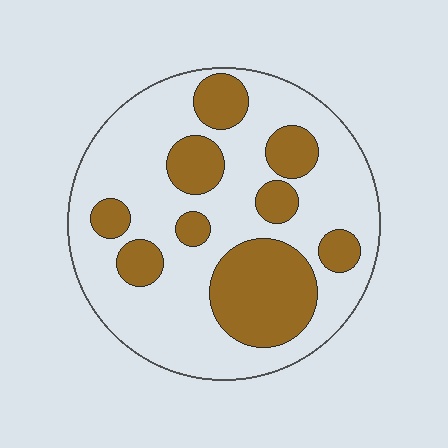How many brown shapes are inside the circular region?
9.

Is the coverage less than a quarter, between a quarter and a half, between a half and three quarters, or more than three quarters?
Between a quarter and a half.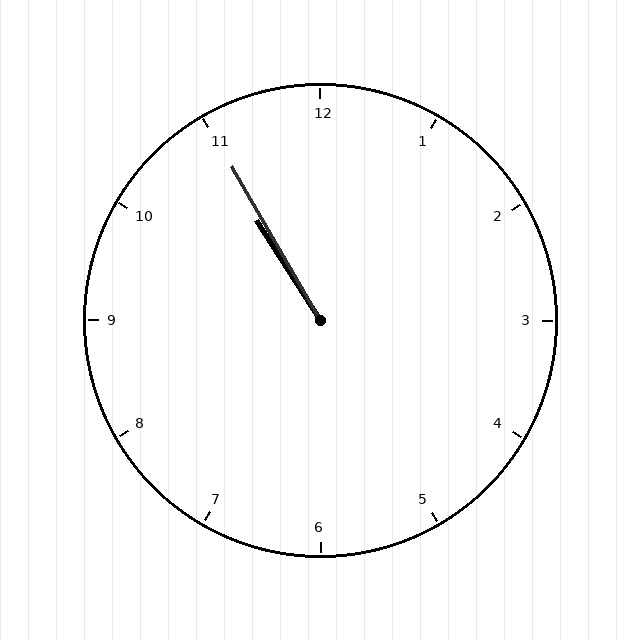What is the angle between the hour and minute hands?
Approximately 2 degrees.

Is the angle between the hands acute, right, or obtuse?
It is acute.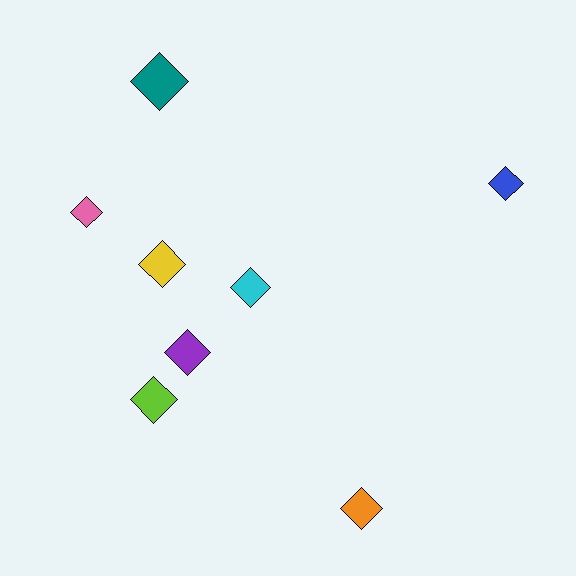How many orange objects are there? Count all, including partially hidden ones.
There is 1 orange object.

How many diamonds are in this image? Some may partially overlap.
There are 8 diamonds.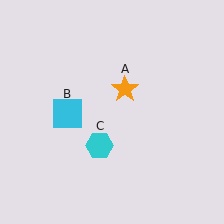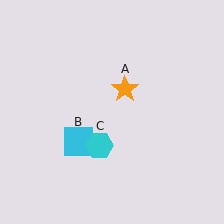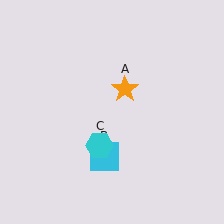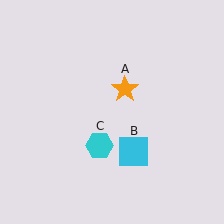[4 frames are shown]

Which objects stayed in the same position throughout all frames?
Orange star (object A) and cyan hexagon (object C) remained stationary.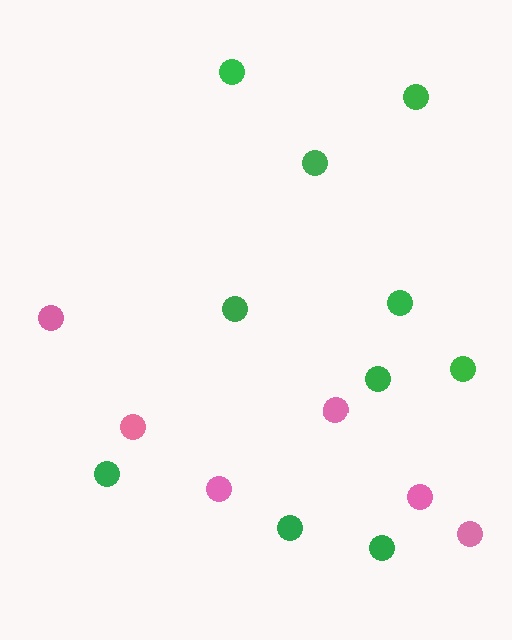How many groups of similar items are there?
There are 2 groups: one group of pink circles (6) and one group of green circles (10).